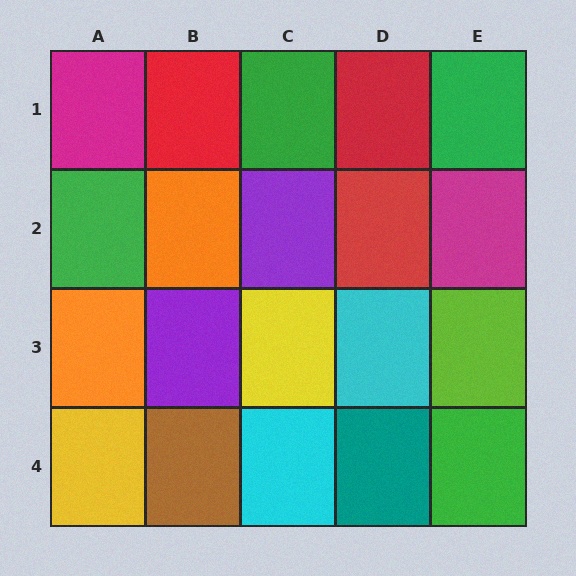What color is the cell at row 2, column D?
Red.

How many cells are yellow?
2 cells are yellow.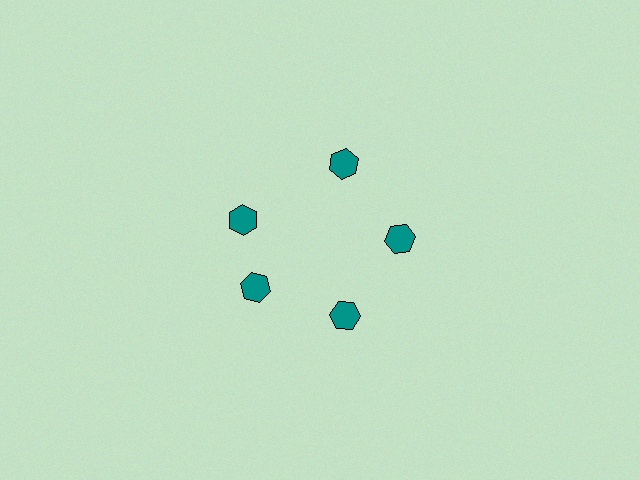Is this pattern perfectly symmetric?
No. The 5 teal hexagons are arranged in a ring, but one element near the 10 o'clock position is rotated out of alignment along the ring, breaking the 5-fold rotational symmetry.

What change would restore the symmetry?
The symmetry would be restored by rotating it back into even spacing with its neighbors so that all 5 hexagons sit at equal angles and equal distance from the center.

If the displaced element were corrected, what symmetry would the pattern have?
It would have 5-fold rotational symmetry — the pattern would map onto itself every 72 degrees.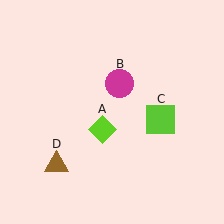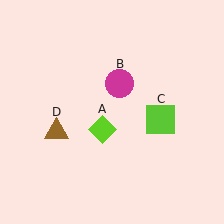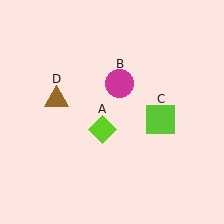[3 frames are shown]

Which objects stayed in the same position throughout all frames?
Lime diamond (object A) and magenta circle (object B) and lime square (object C) remained stationary.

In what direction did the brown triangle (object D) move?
The brown triangle (object D) moved up.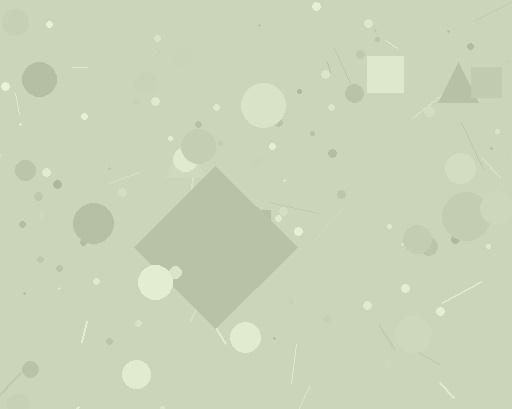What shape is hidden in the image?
A diamond is hidden in the image.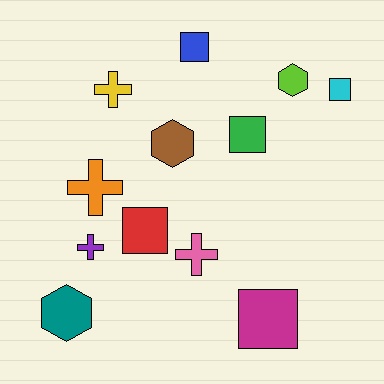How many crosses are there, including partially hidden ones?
There are 4 crosses.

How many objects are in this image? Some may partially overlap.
There are 12 objects.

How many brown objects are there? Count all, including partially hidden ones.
There is 1 brown object.